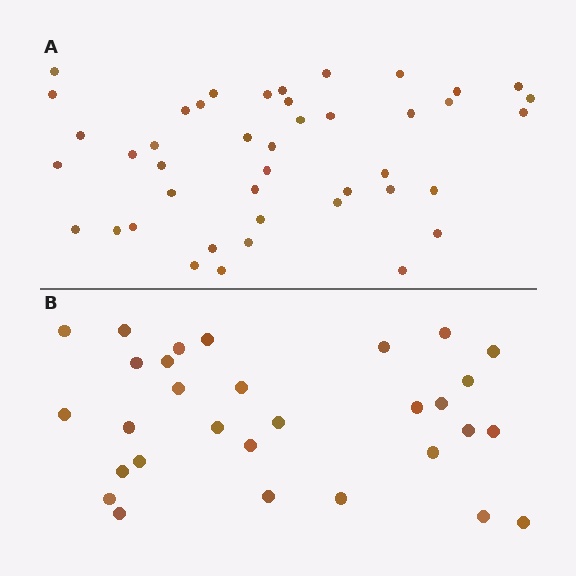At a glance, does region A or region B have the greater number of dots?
Region A (the top region) has more dots.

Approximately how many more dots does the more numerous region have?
Region A has approximately 15 more dots than region B.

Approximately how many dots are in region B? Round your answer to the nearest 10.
About 30 dots.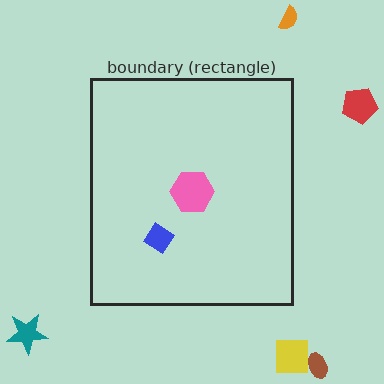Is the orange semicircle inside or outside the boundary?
Outside.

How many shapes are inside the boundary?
2 inside, 5 outside.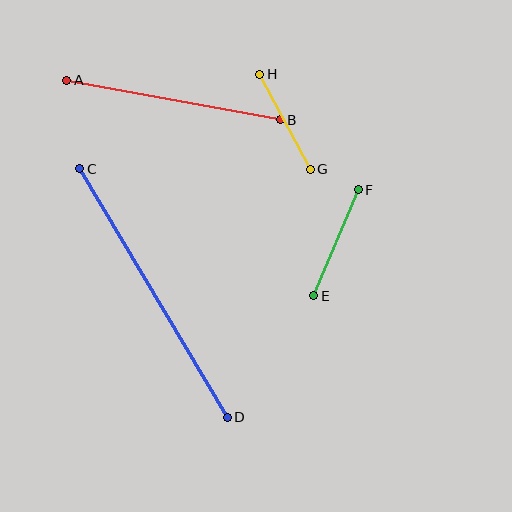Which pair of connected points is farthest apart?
Points C and D are farthest apart.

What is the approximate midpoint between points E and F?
The midpoint is at approximately (336, 243) pixels.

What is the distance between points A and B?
The distance is approximately 217 pixels.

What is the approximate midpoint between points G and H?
The midpoint is at approximately (285, 122) pixels.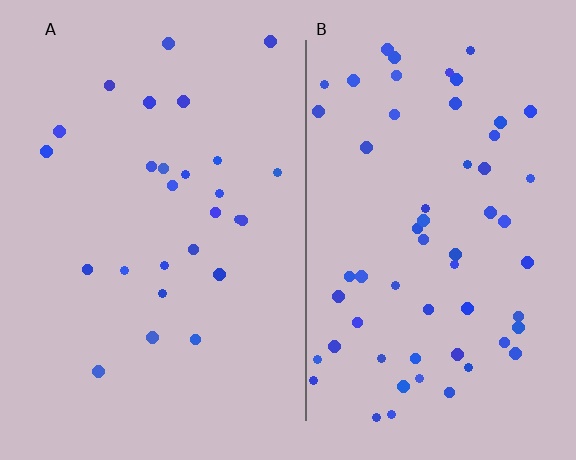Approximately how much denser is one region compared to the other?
Approximately 2.2× — region B over region A.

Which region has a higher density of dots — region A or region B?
B (the right).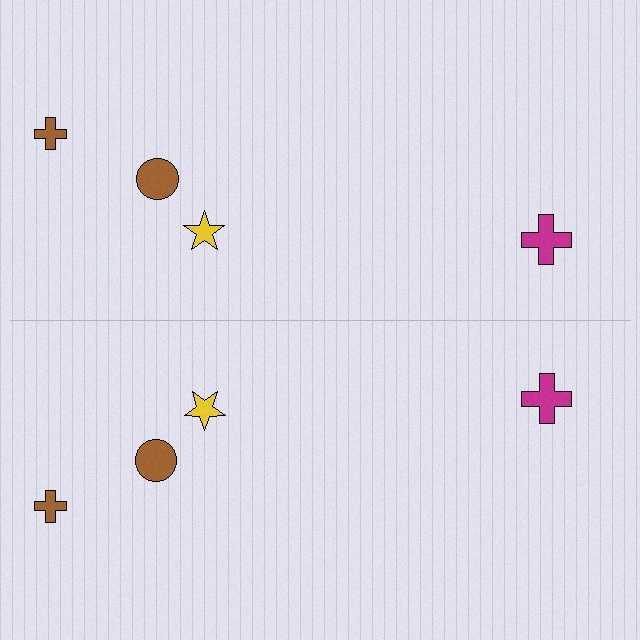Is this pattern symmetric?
Yes, this pattern has bilateral (reflection) symmetry.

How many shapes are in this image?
There are 8 shapes in this image.